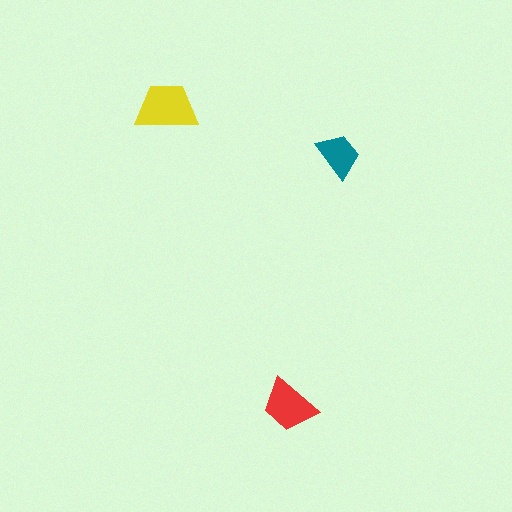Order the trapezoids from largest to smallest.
the yellow one, the red one, the teal one.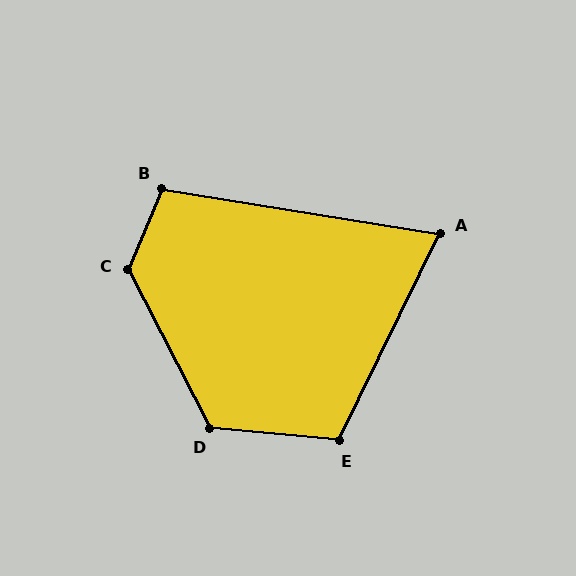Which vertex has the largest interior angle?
C, at approximately 130 degrees.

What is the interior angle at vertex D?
Approximately 122 degrees (obtuse).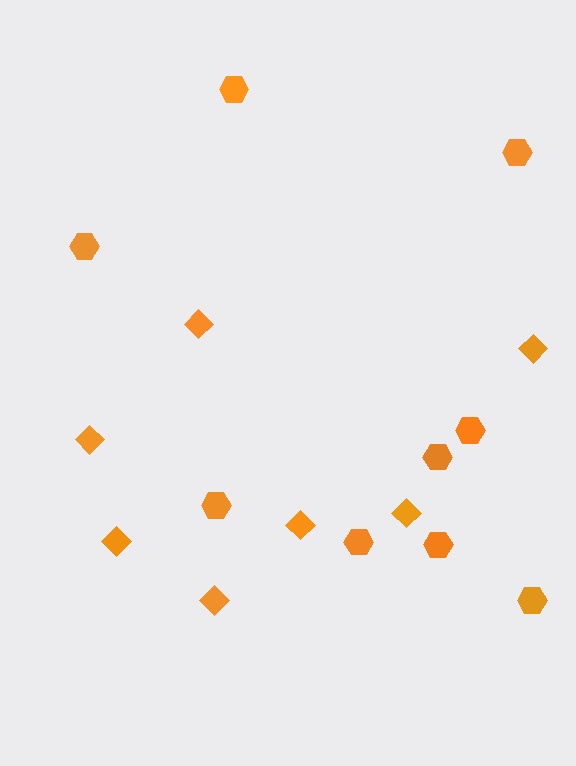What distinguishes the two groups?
There are 2 groups: one group of hexagons (9) and one group of diamonds (7).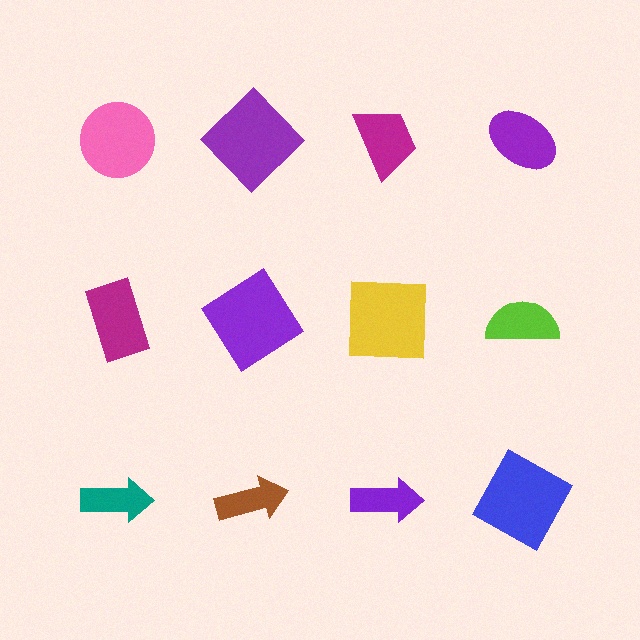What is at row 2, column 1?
A magenta rectangle.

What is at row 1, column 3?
A magenta trapezoid.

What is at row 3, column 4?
A blue square.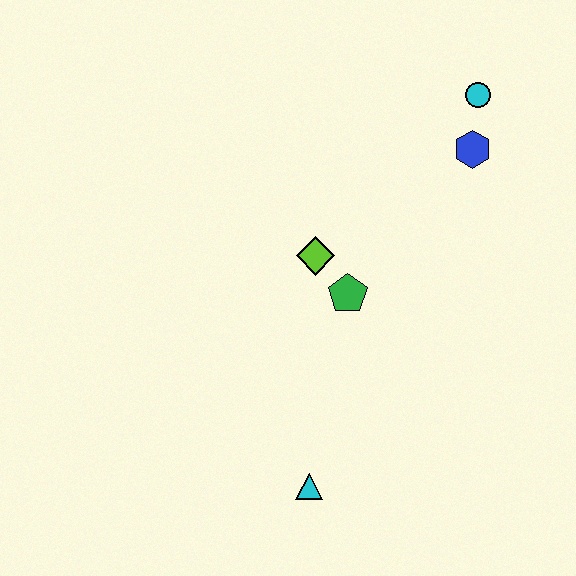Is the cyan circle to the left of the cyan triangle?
No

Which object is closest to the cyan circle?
The blue hexagon is closest to the cyan circle.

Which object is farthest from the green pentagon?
The cyan circle is farthest from the green pentagon.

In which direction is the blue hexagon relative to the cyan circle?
The blue hexagon is below the cyan circle.